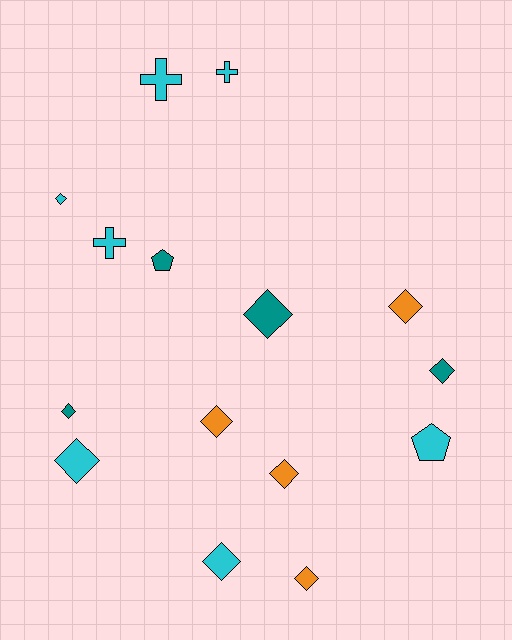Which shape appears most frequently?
Diamond, with 10 objects.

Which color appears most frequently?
Cyan, with 7 objects.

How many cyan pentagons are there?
There is 1 cyan pentagon.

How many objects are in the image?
There are 15 objects.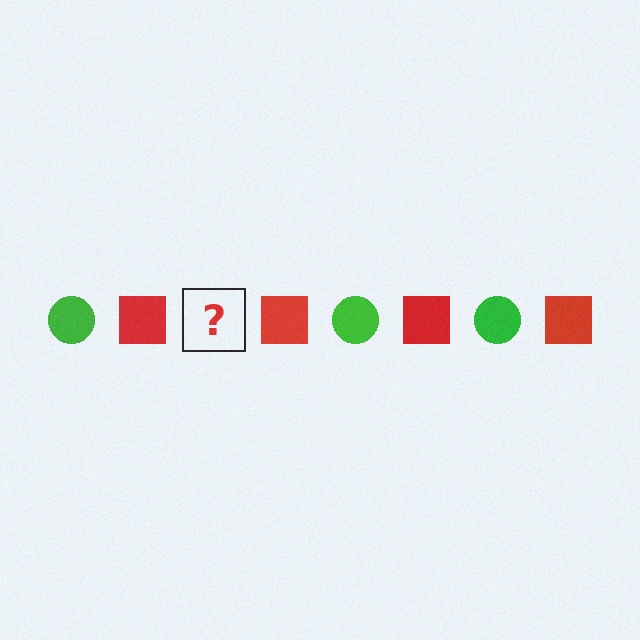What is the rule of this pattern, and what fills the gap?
The rule is that the pattern alternates between green circle and red square. The gap should be filled with a green circle.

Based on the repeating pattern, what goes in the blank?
The blank should be a green circle.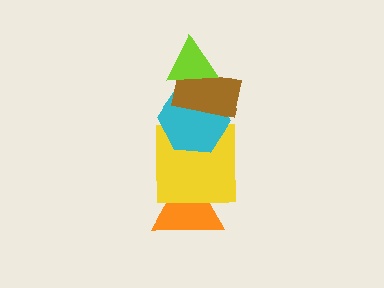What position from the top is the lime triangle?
The lime triangle is 1st from the top.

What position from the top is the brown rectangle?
The brown rectangle is 2nd from the top.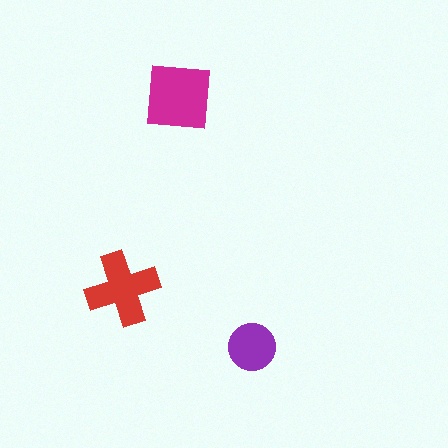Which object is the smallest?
The purple circle.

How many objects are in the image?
There are 3 objects in the image.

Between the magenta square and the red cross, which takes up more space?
The magenta square.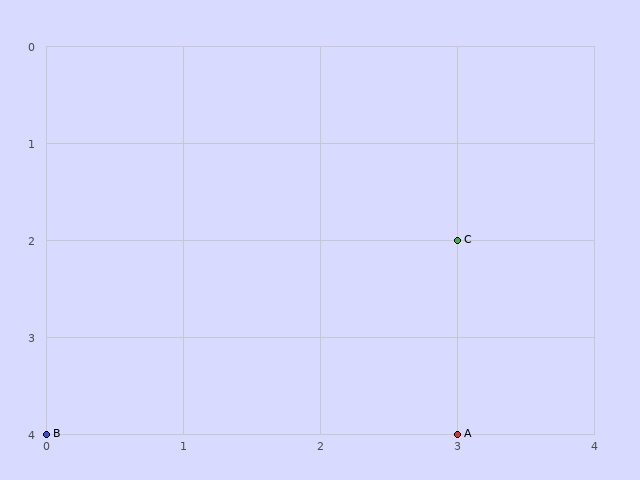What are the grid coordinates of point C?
Point C is at grid coordinates (3, 2).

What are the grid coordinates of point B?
Point B is at grid coordinates (0, 4).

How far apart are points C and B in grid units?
Points C and B are 3 columns and 2 rows apart (about 3.6 grid units diagonally).